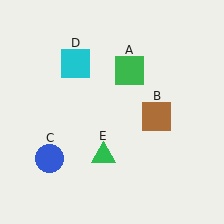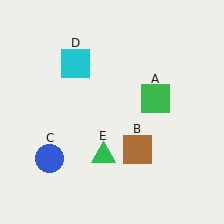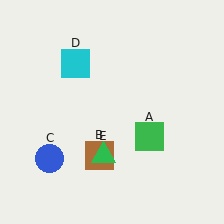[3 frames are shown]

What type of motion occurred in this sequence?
The green square (object A), brown square (object B) rotated clockwise around the center of the scene.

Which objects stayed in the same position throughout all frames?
Blue circle (object C) and cyan square (object D) and green triangle (object E) remained stationary.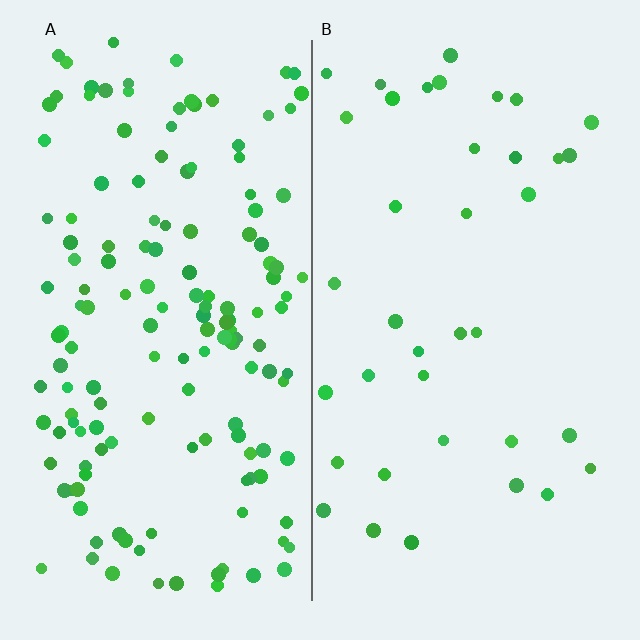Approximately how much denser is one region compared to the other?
Approximately 4.1× — region A over region B.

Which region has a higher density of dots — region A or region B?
A (the left).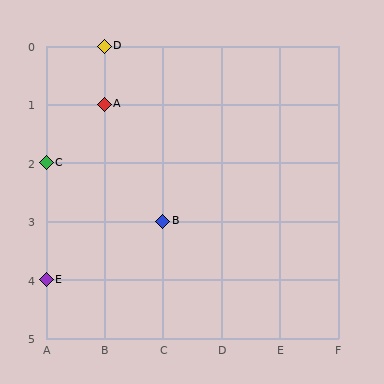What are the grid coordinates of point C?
Point C is at grid coordinates (A, 2).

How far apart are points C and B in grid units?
Points C and B are 2 columns and 1 row apart (about 2.2 grid units diagonally).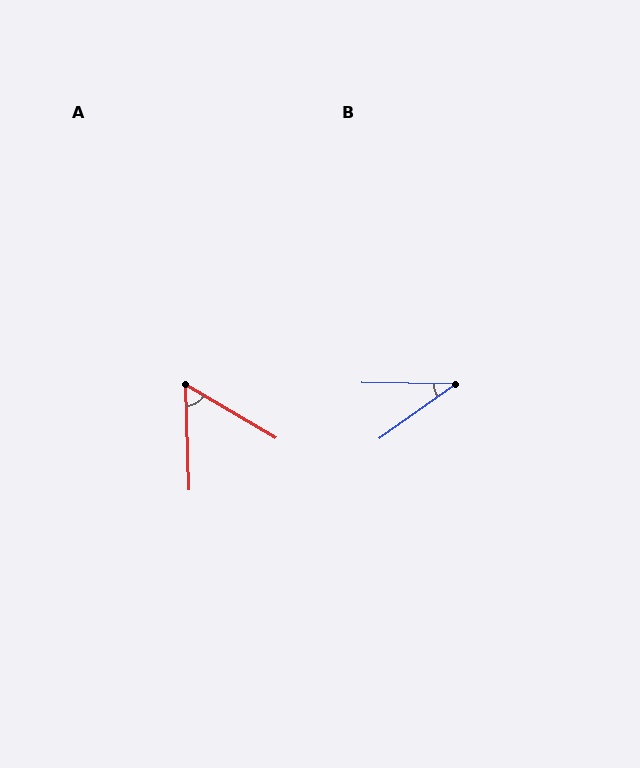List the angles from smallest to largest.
B (36°), A (58°).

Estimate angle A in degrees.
Approximately 58 degrees.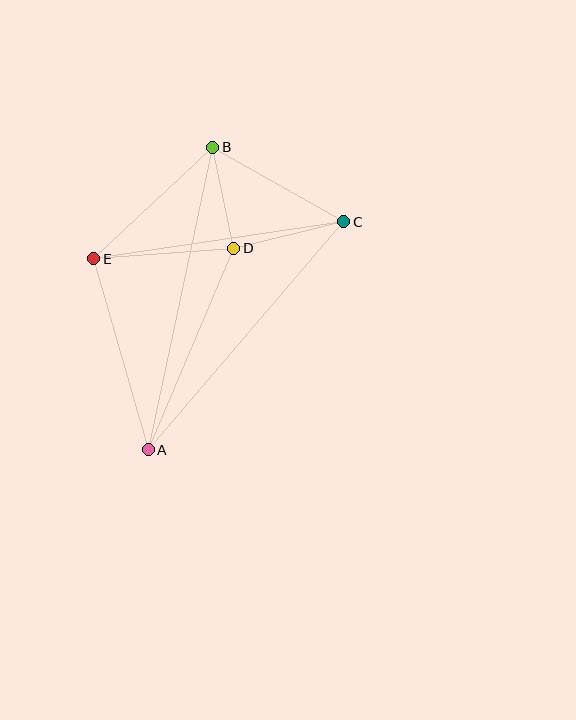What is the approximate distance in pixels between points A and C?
The distance between A and C is approximately 300 pixels.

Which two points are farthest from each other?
Points A and B are farthest from each other.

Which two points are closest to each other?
Points B and D are closest to each other.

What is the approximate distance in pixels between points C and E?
The distance between C and E is approximately 252 pixels.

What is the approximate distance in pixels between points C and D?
The distance between C and D is approximately 113 pixels.